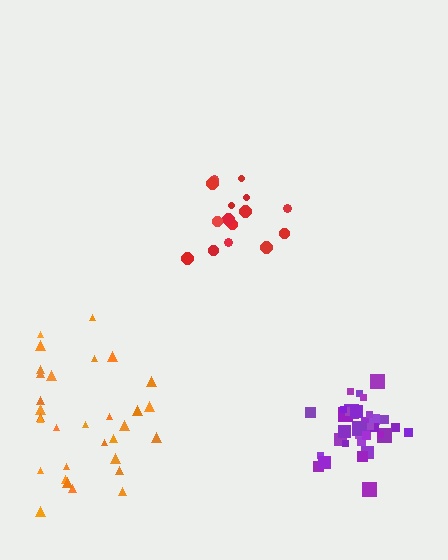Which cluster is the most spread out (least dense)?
Orange.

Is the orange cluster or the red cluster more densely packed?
Red.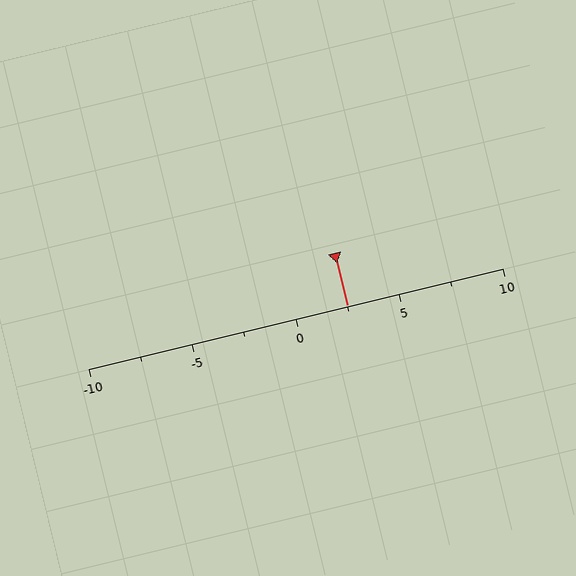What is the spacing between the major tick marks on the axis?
The major ticks are spaced 5 apart.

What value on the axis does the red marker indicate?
The marker indicates approximately 2.5.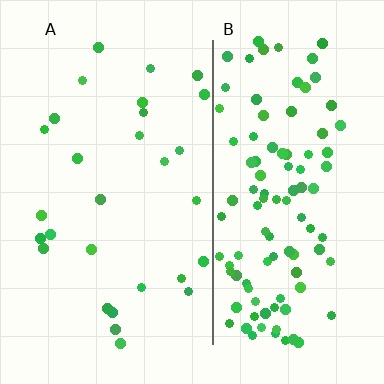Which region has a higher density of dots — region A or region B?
B (the right).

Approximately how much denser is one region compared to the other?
Approximately 3.8× — region B over region A.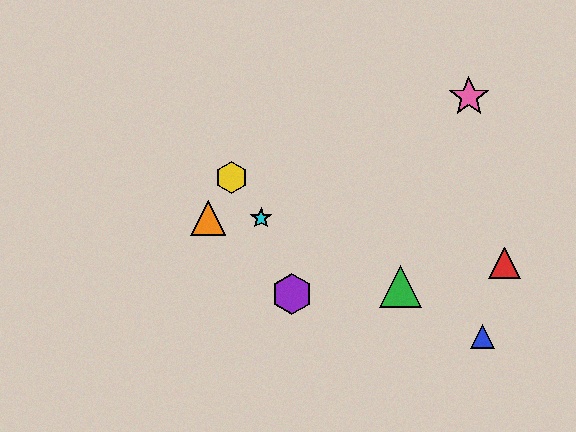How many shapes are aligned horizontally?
2 shapes (the orange triangle, the cyan star) are aligned horizontally.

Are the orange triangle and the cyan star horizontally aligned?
Yes, both are at y≈218.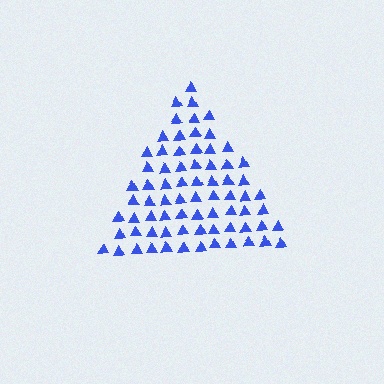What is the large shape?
The large shape is a triangle.